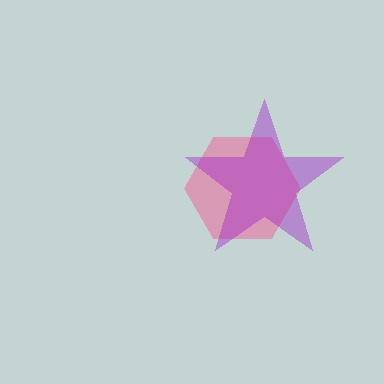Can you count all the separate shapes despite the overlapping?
Yes, there are 2 separate shapes.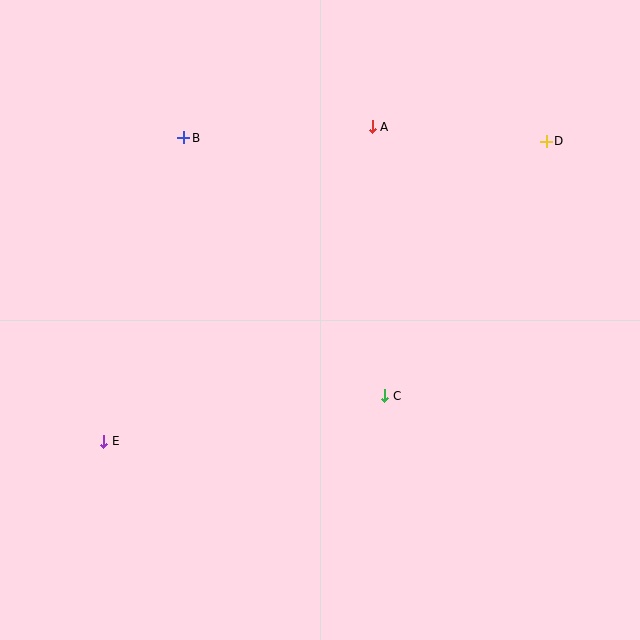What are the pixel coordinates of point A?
Point A is at (372, 127).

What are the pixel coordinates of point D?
Point D is at (546, 141).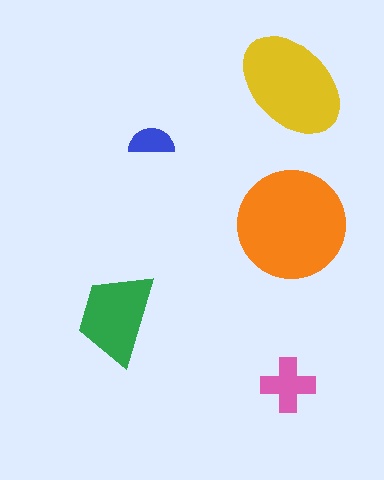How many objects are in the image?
There are 5 objects in the image.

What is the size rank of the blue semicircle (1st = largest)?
5th.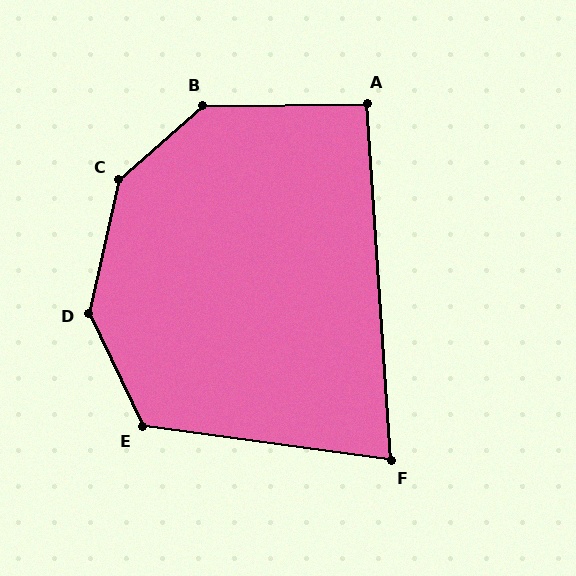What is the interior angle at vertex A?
Approximately 93 degrees (approximately right).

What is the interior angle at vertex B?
Approximately 140 degrees (obtuse).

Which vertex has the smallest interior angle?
F, at approximately 78 degrees.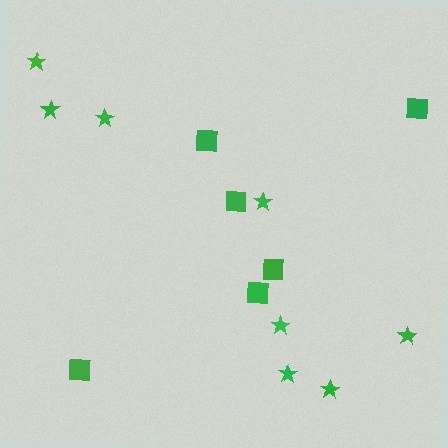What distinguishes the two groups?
There are 2 groups: one group of stars (8) and one group of squares (6).